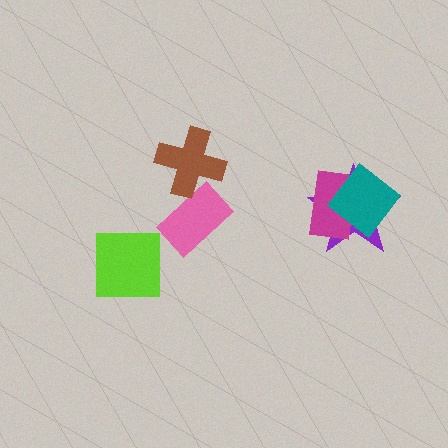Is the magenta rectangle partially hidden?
Yes, it is partially covered by another shape.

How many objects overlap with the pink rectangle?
1 object overlaps with the pink rectangle.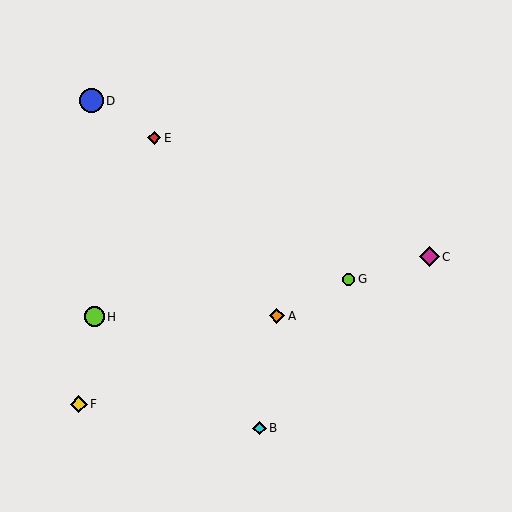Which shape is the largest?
The blue circle (labeled D) is the largest.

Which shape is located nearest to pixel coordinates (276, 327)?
The orange diamond (labeled A) at (277, 316) is nearest to that location.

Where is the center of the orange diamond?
The center of the orange diamond is at (277, 316).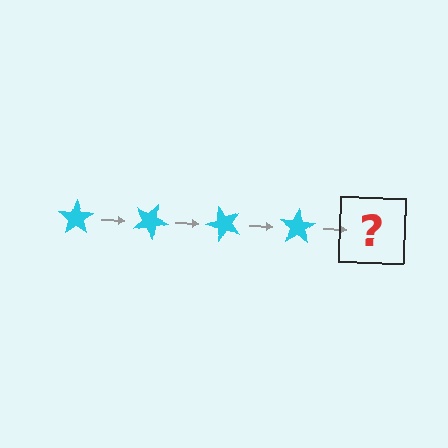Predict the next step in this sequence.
The next step is a cyan star rotated 100 degrees.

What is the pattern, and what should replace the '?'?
The pattern is that the star rotates 25 degrees each step. The '?' should be a cyan star rotated 100 degrees.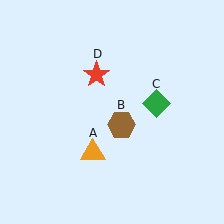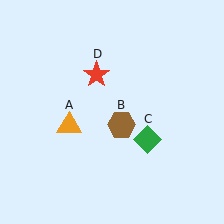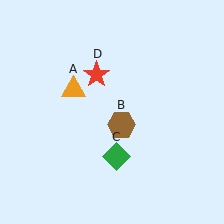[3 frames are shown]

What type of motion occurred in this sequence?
The orange triangle (object A), green diamond (object C) rotated clockwise around the center of the scene.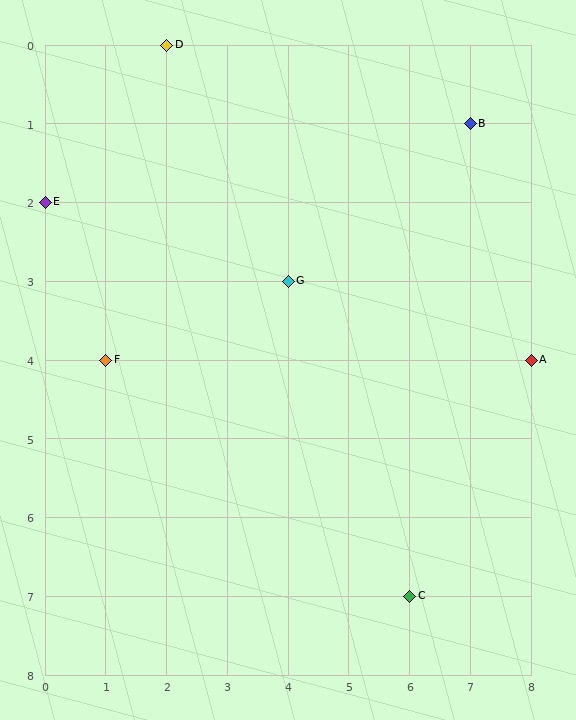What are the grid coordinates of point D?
Point D is at grid coordinates (2, 0).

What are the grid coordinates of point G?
Point G is at grid coordinates (4, 3).